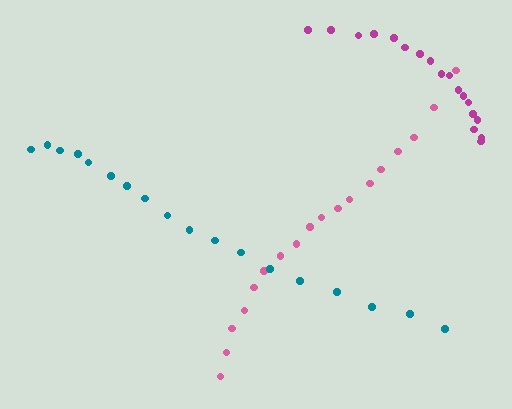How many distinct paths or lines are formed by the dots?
There are 3 distinct paths.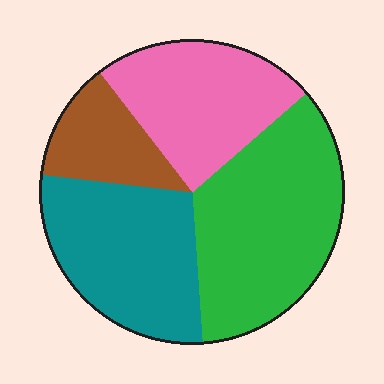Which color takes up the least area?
Brown, at roughly 15%.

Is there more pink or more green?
Green.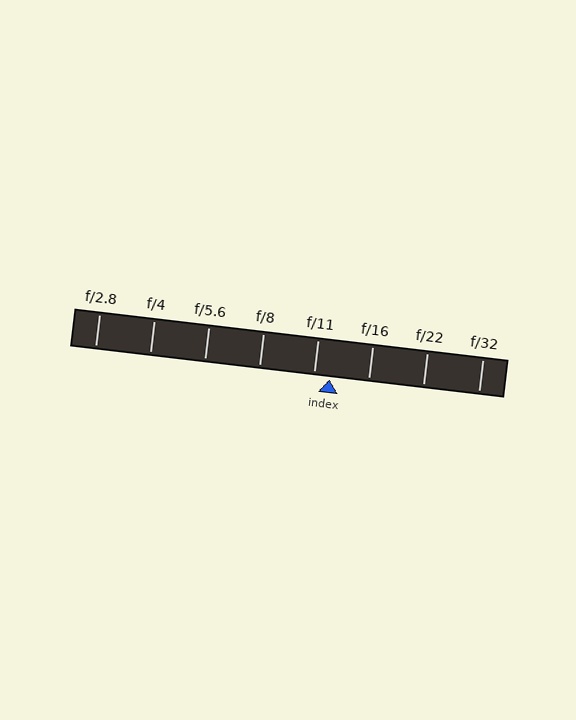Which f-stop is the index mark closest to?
The index mark is closest to f/11.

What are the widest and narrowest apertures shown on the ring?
The widest aperture shown is f/2.8 and the narrowest is f/32.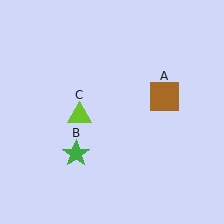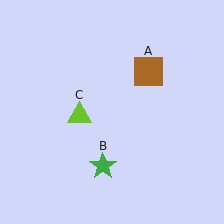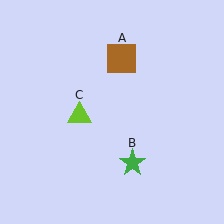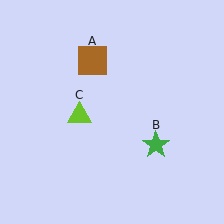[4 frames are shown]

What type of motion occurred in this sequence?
The brown square (object A), green star (object B) rotated counterclockwise around the center of the scene.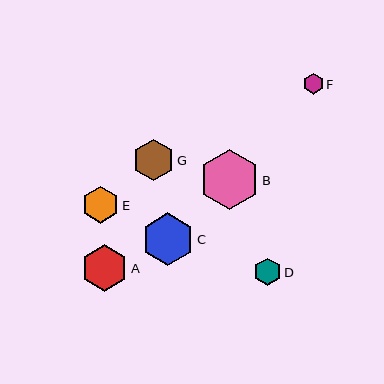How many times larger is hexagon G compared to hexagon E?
Hexagon G is approximately 1.1 times the size of hexagon E.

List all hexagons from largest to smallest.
From largest to smallest: B, C, A, G, E, D, F.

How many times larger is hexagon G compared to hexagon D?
Hexagon G is approximately 1.5 times the size of hexagon D.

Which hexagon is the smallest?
Hexagon F is the smallest with a size of approximately 21 pixels.